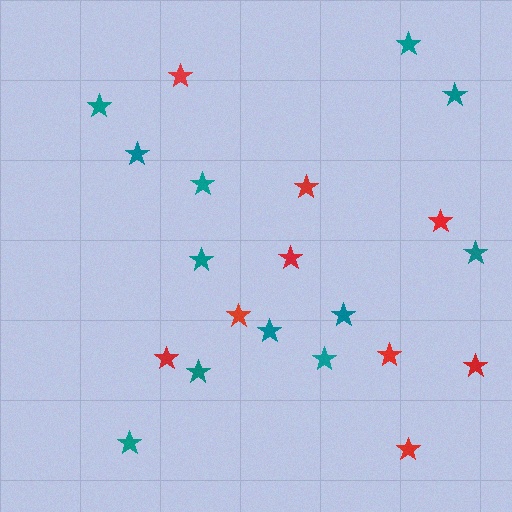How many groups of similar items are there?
There are 2 groups: one group of teal stars (12) and one group of red stars (9).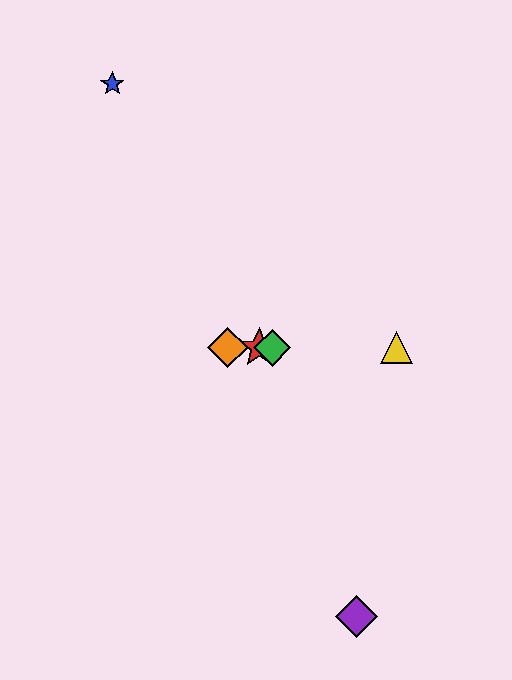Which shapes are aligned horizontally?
The red star, the green diamond, the yellow triangle, the orange diamond are aligned horizontally.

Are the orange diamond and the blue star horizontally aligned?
No, the orange diamond is at y≈348 and the blue star is at y≈84.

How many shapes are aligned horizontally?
4 shapes (the red star, the green diamond, the yellow triangle, the orange diamond) are aligned horizontally.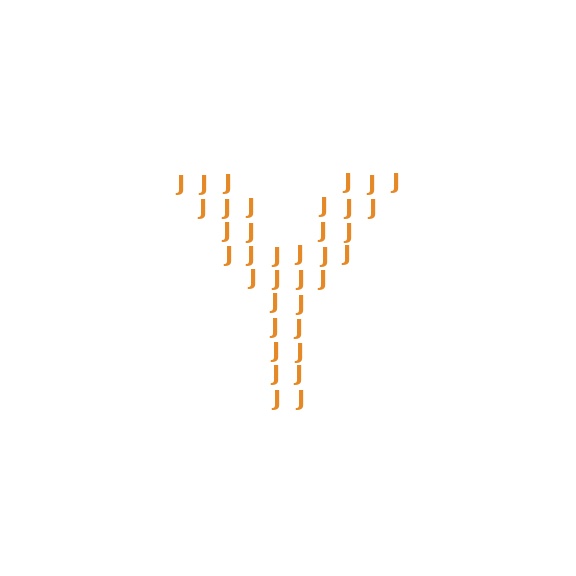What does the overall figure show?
The overall figure shows the letter Y.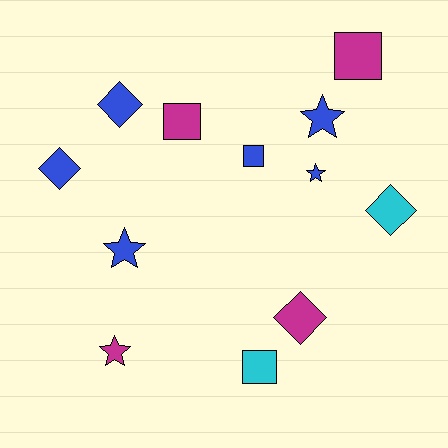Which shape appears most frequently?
Star, with 4 objects.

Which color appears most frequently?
Blue, with 6 objects.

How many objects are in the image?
There are 12 objects.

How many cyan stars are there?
There are no cyan stars.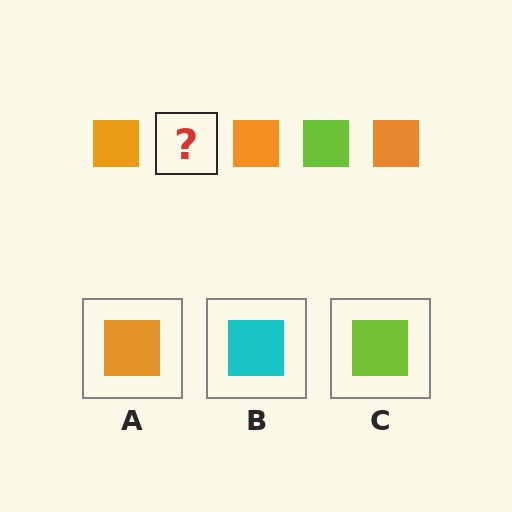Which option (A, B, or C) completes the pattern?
C.